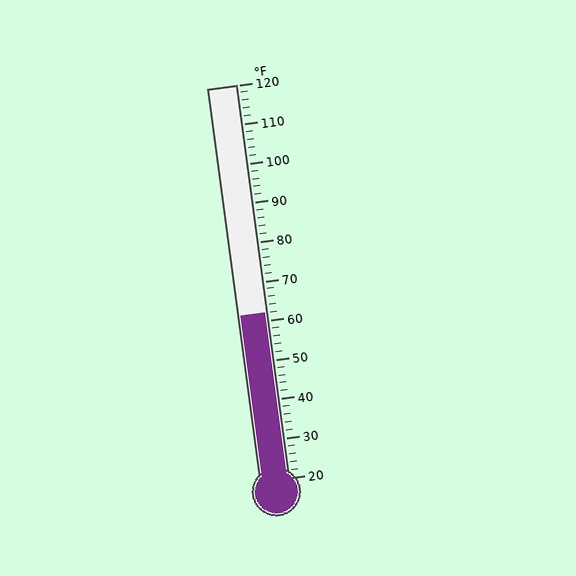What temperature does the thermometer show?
The thermometer shows approximately 62°F.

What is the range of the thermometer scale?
The thermometer scale ranges from 20°F to 120°F.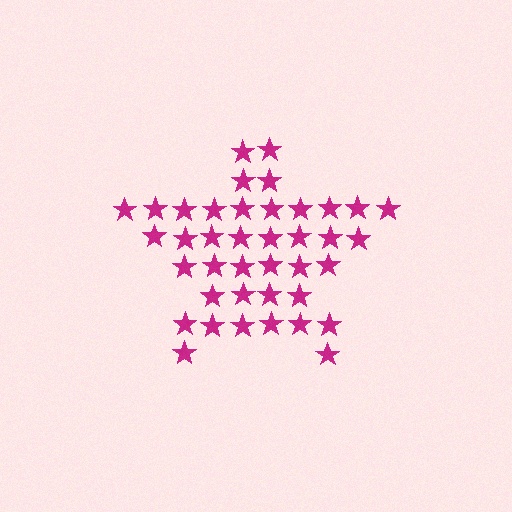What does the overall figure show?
The overall figure shows a star.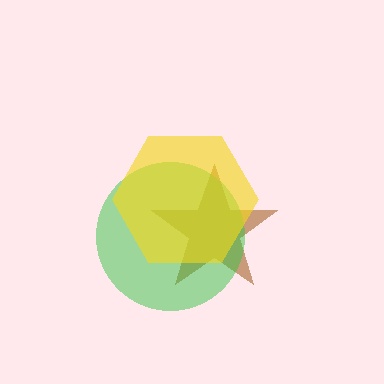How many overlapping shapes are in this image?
There are 3 overlapping shapes in the image.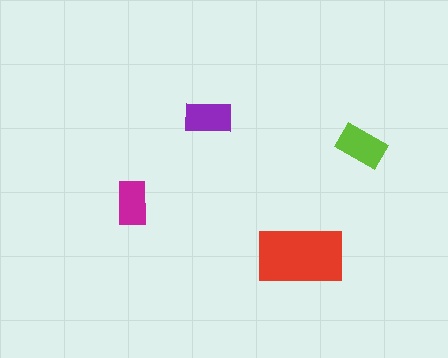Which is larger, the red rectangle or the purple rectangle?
The red one.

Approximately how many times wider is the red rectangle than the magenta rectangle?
About 2 times wider.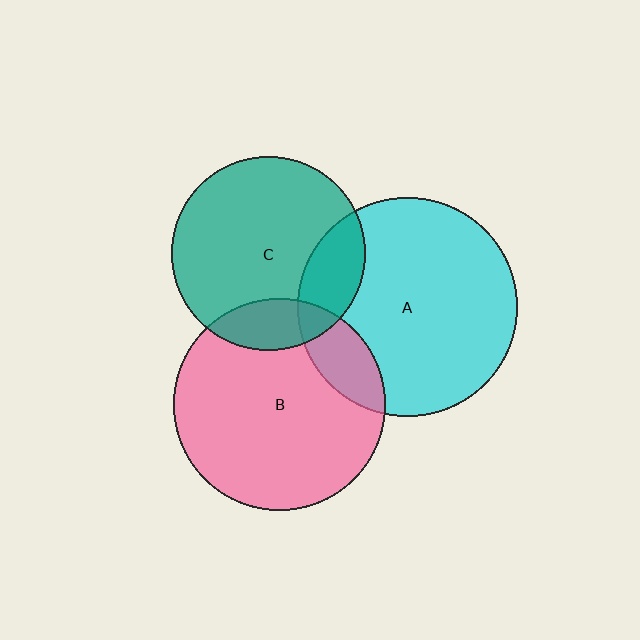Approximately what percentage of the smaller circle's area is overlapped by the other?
Approximately 15%.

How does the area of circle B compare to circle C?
Approximately 1.2 times.